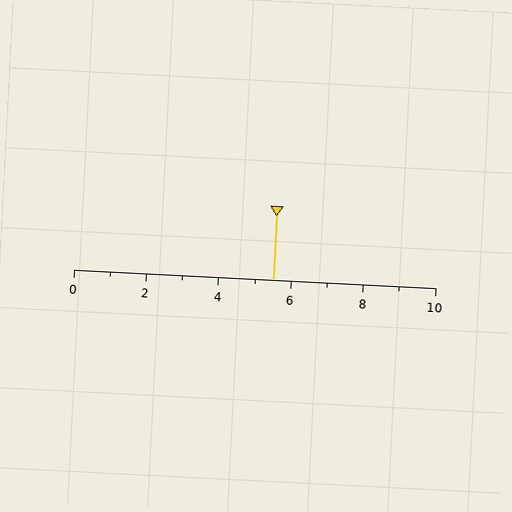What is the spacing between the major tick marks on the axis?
The major ticks are spaced 2 apart.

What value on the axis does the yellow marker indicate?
The marker indicates approximately 5.5.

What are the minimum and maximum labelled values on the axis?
The axis runs from 0 to 10.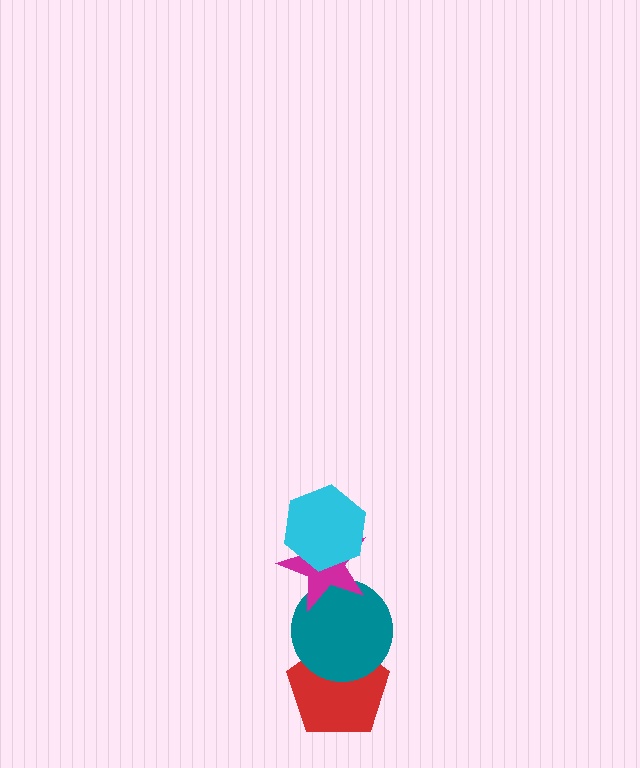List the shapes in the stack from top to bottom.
From top to bottom: the cyan hexagon, the magenta star, the teal circle, the red pentagon.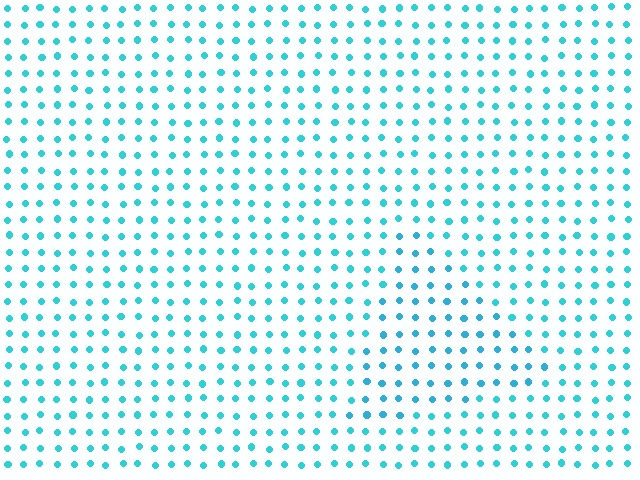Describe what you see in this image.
The image is filled with small cyan elements in a uniform arrangement. A triangle-shaped region is visible where the elements are tinted to a slightly different hue, forming a subtle color boundary.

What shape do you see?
I see a triangle.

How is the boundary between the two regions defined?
The boundary is defined purely by a slight shift in hue (about 13 degrees). Spacing, size, and orientation are identical on both sides.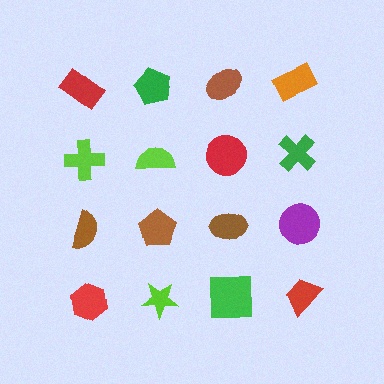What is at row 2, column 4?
A green cross.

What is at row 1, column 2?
A green pentagon.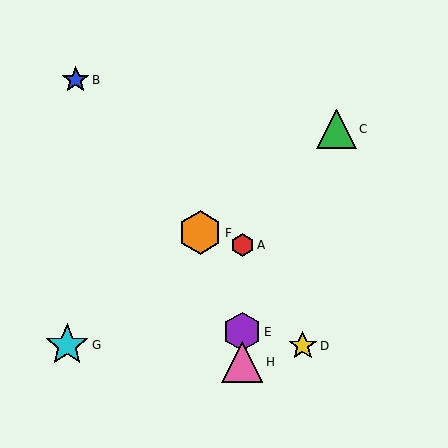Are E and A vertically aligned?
Yes, both are at x≈242.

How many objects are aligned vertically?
3 objects (A, E, H) are aligned vertically.